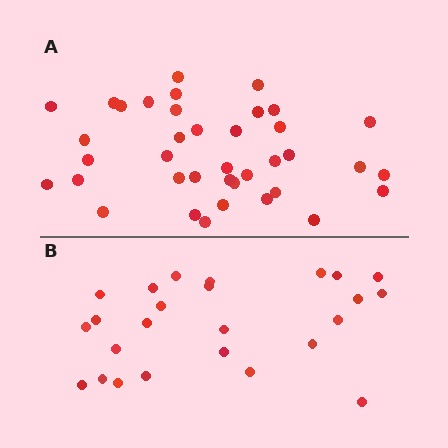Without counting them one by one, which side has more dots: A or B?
Region A (the top region) has more dots.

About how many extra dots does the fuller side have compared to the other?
Region A has approximately 15 more dots than region B.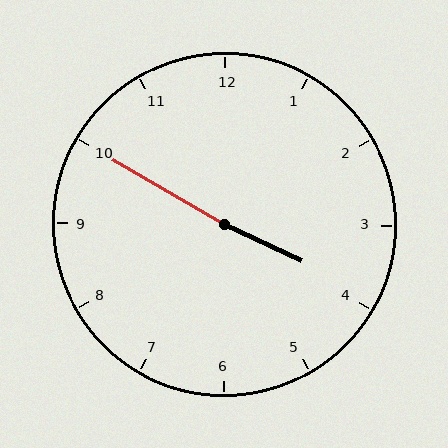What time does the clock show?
3:50.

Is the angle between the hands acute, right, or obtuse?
It is obtuse.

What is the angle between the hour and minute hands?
Approximately 175 degrees.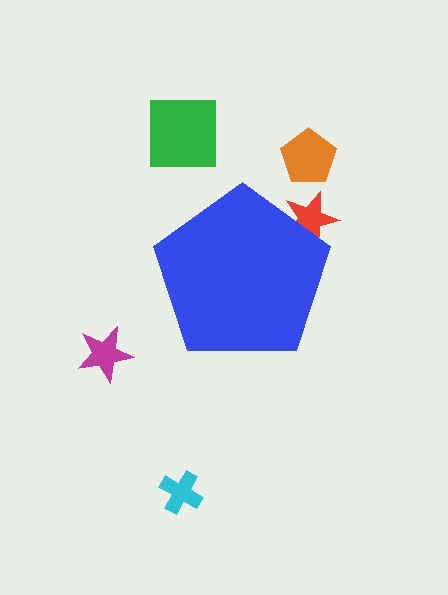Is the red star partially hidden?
Yes, the red star is partially hidden behind the blue pentagon.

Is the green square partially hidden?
No, the green square is fully visible.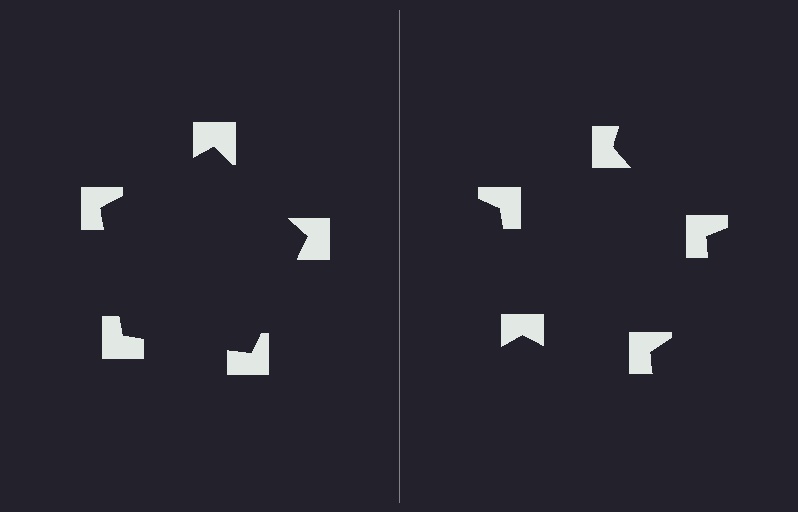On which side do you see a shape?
An illusory pentagon appears on the left side. On the right side the wedge cuts are rotated, so no coherent shape forms.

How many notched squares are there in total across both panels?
10 — 5 on each side.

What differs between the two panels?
The notched squares are positioned identically on both sides; only the wedge orientations differ. On the left they align to a pentagon; on the right they are misaligned.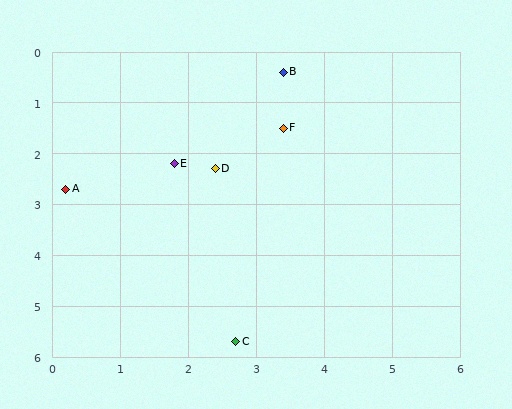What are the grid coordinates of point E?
Point E is at approximately (1.8, 2.2).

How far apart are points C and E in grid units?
Points C and E are about 3.6 grid units apart.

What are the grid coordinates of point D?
Point D is at approximately (2.4, 2.3).